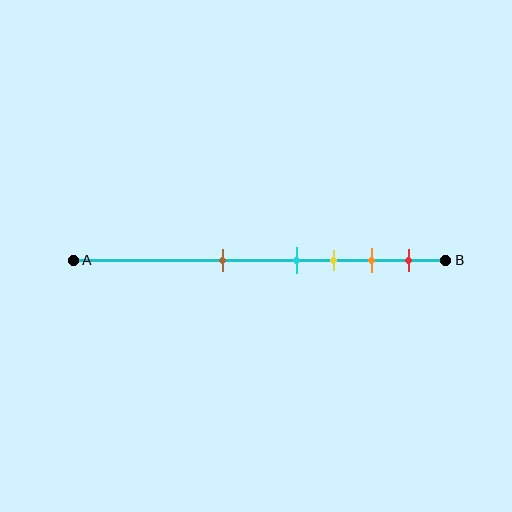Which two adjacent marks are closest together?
The cyan and yellow marks are the closest adjacent pair.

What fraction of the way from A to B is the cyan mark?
The cyan mark is approximately 60% (0.6) of the way from A to B.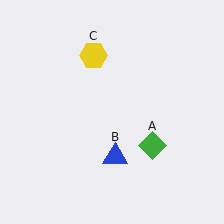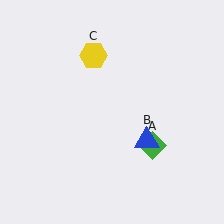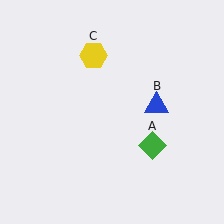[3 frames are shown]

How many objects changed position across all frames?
1 object changed position: blue triangle (object B).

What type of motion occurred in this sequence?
The blue triangle (object B) rotated counterclockwise around the center of the scene.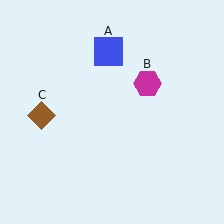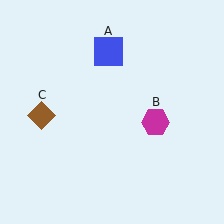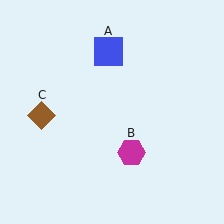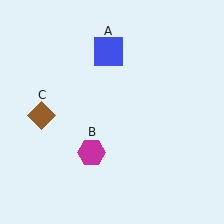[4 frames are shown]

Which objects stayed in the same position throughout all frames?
Blue square (object A) and brown diamond (object C) remained stationary.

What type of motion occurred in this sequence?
The magenta hexagon (object B) rotated clockwise around the center of the scene.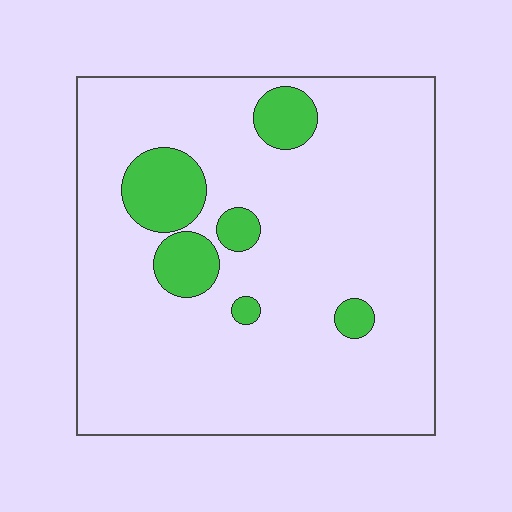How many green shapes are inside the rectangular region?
6.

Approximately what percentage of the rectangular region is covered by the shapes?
Approximately 10%.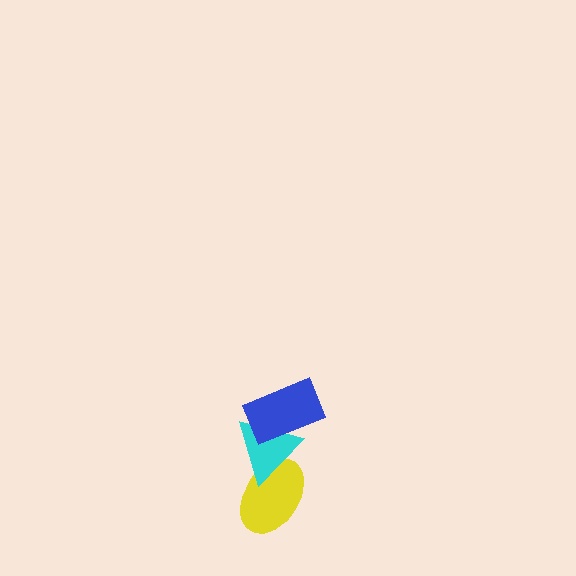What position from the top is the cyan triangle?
The cyan triangle is 2nd from the top.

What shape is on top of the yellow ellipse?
The cyan triangle is on top of the yellow ellipse.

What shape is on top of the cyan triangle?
The blue rectangle is on top of the cyan triangle.